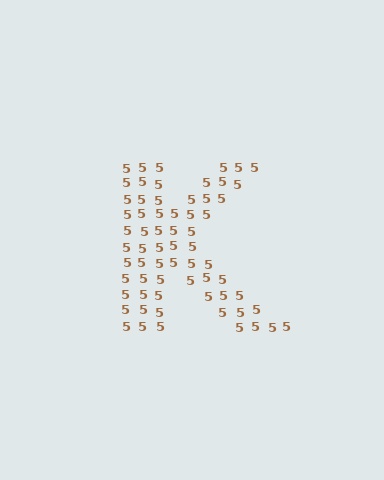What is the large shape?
The large shape is the letter K.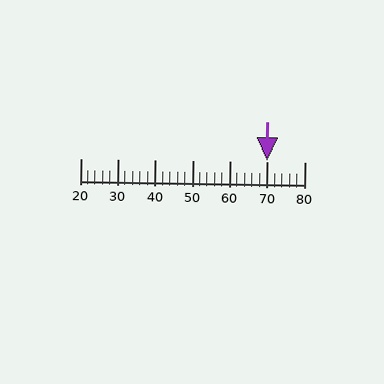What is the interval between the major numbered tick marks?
The major tick marks are spaced 10 units apart.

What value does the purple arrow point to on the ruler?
The purple arrow points to approximately 70.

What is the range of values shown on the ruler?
The ruler shows values from 20 to 80.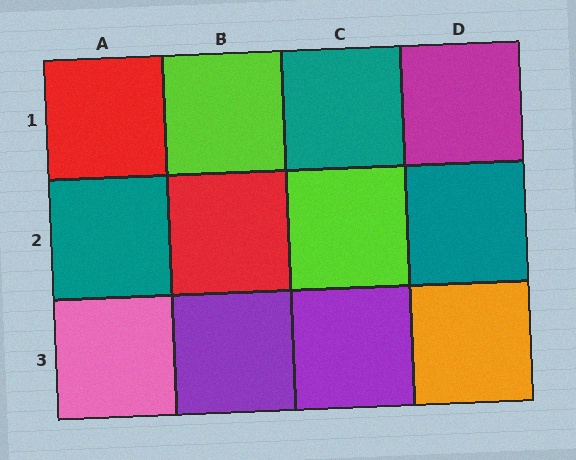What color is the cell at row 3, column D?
Orange.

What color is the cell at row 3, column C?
Purple.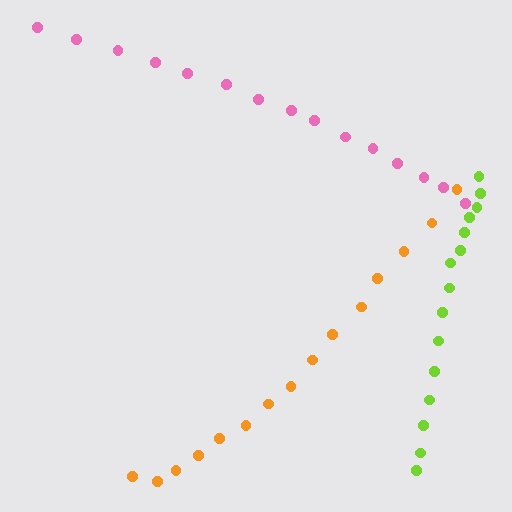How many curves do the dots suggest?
There are 3 distinct paths.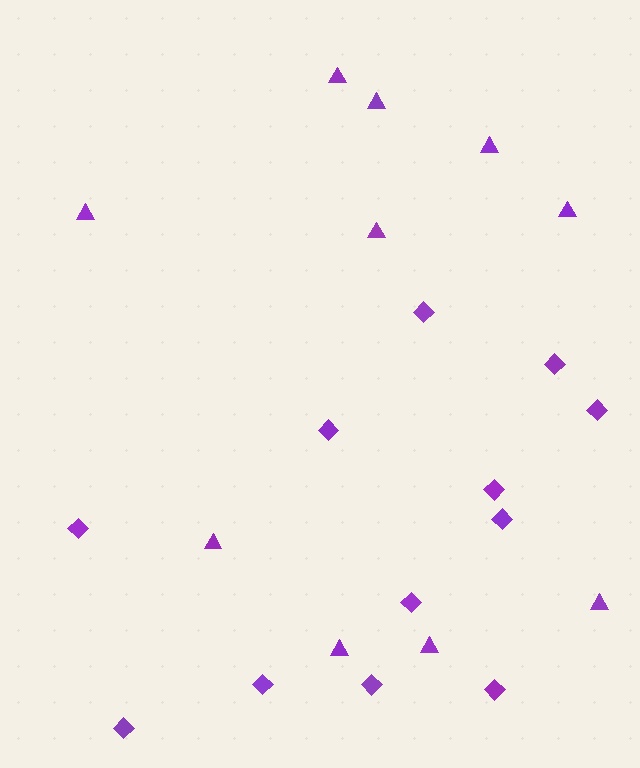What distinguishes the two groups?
There are 2 groups: one group of diamonds (12) and one group of triangles (10).